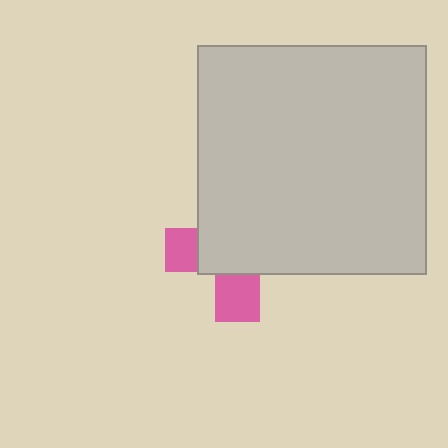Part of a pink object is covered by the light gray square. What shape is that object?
It is a cross.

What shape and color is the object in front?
The object in front is a light gray square.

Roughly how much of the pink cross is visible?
A small part of it is visible (roughly 32%).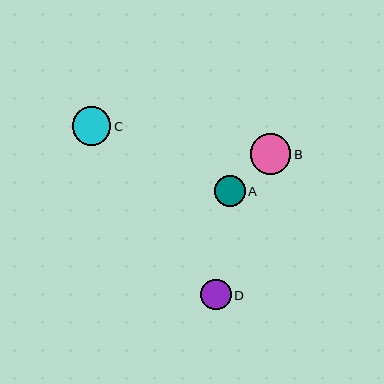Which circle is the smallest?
Circle D is the smallest with a size of approximately 31 pixels.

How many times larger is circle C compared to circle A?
Circle C is approximately 1.2 times the size of circle A.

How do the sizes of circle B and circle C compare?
Circle B and circle C are approximately the same size.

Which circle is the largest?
Circle B is the largest with a size of approximately 41 pixels.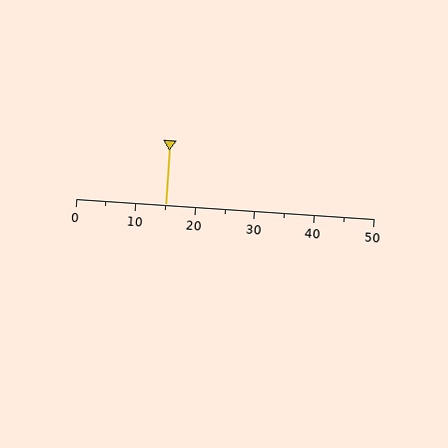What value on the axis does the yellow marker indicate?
The marker indicates approximately 15.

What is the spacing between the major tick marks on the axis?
The major ticks are spaced 10 apart.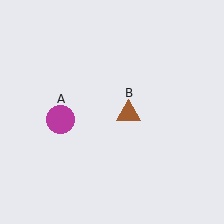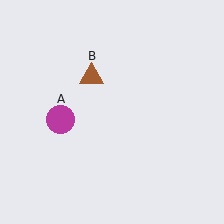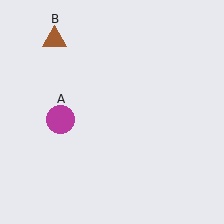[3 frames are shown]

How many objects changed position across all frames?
1 object changed position: brown triangle (object B).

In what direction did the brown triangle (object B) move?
The brown triangle (object B) moved up and to the left.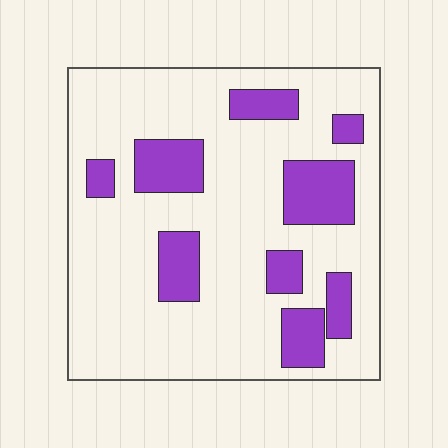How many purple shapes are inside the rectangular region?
9.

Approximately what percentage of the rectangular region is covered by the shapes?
Approximately 20%.